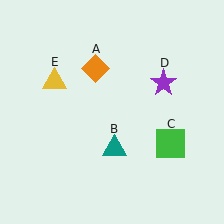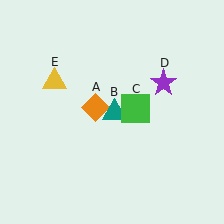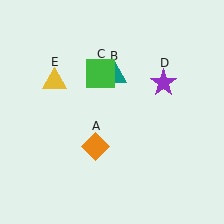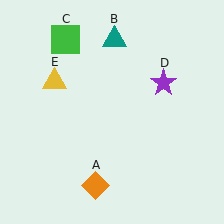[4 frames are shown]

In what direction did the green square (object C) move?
The green square (object C) moved up and to the left.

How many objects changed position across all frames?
3 objects changed position: orange diamond (object A), teal triangle (object B), green square (object C).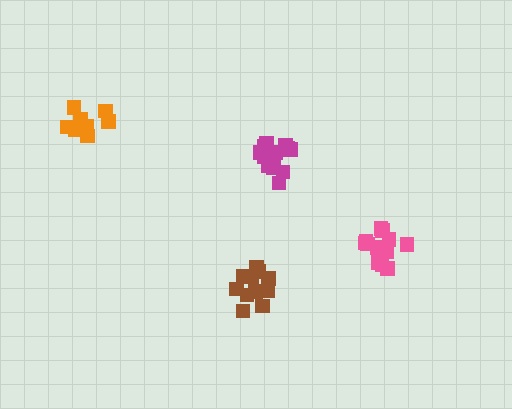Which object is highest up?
The orange cluster is topmost.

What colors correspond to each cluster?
The clusters are colored: pink, orange, brown, magenta.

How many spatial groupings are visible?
There are 4 spatial groupings.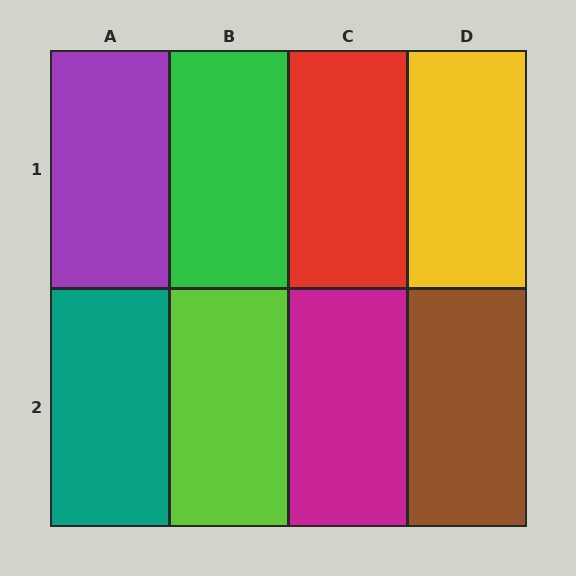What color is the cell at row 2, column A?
Teal.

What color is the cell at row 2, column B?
Lime.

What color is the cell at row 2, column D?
Brown.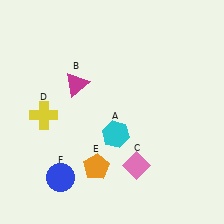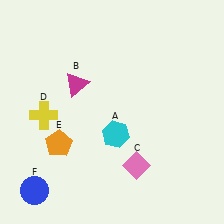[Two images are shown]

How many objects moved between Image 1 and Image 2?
2 objects moved between the two images.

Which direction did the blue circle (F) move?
The blue circle (F) moved left.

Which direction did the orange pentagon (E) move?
The orange pentagon (E) moved left.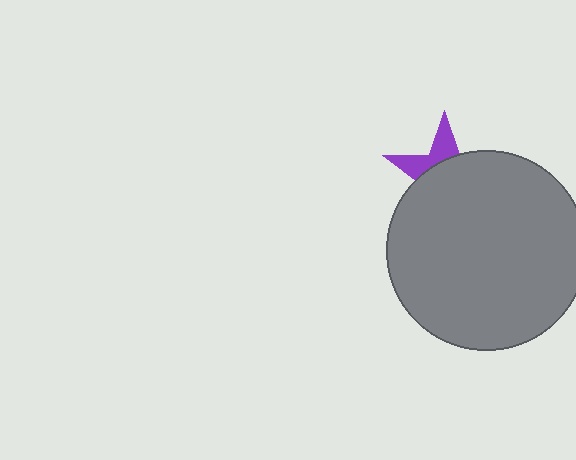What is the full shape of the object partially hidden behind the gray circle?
The partially hidden object is a purple star.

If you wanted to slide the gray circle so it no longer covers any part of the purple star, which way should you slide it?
Slide it down — that is the most direct way to separate the two shapes.